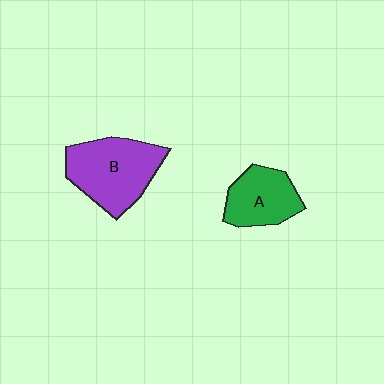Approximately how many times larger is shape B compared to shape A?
Approximately 1.5 times.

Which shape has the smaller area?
Shape A (green).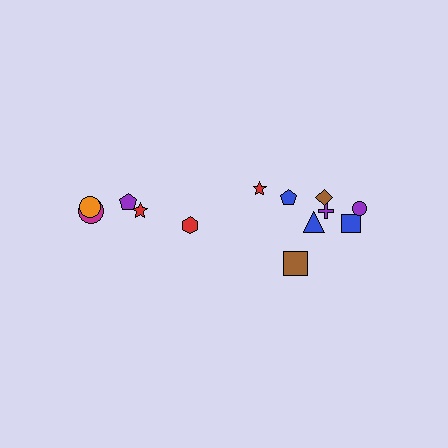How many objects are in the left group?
There are 5 objects.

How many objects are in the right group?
There are 8 objects.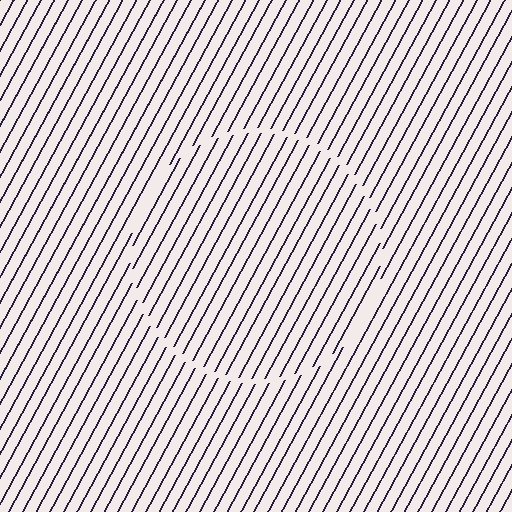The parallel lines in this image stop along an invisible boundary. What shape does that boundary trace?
An illusory circle. The interior of the shape contains the same grating, shifted by half a period — the contour is defined by the phase discontinuity where line-ends from the inner and outer gratings abut.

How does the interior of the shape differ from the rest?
The interior of the shape contains the same grating, shifted by half a period — the contour is defined by the phase discontinuity where line-ends from the inner and outer gratings abut.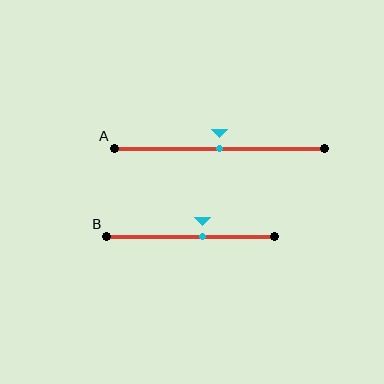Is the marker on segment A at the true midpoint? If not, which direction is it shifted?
Yes, the marker on segment A is at the true midpoint.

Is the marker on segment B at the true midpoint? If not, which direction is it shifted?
No, the marker on segment B is shifted to the right by about 7% of the segment length.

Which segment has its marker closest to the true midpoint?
Segment A has its marker closest to the true midpoint.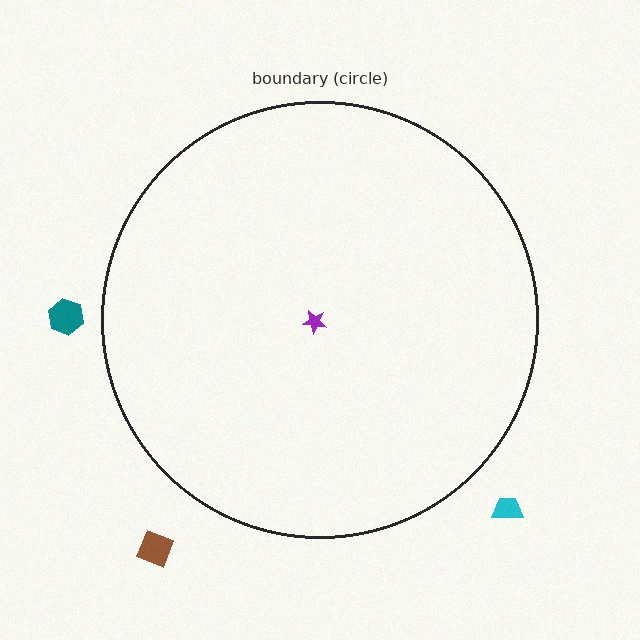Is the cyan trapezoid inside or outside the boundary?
Outside.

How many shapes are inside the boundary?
1 inside, 3 outside.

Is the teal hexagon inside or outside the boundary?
Outside.